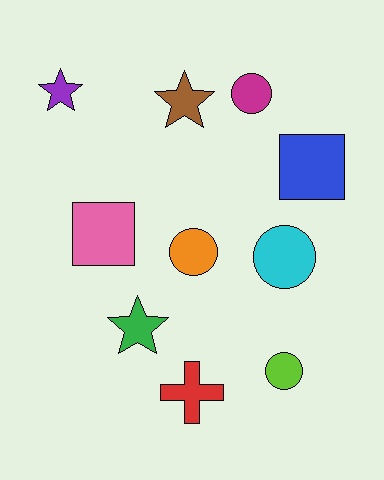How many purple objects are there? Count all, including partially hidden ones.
There is 1 purple object.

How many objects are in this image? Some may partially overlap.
There are 10 objects.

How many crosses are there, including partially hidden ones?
There is 1 cross.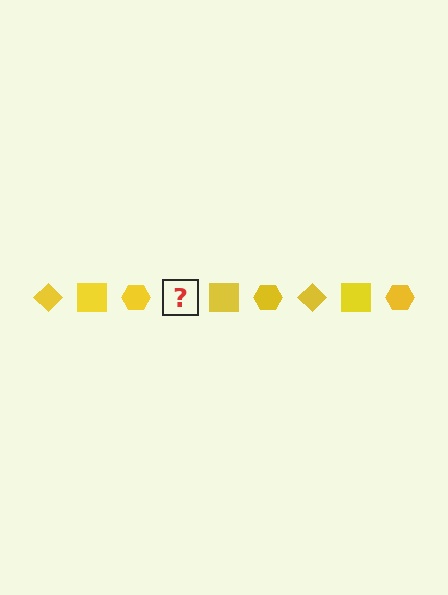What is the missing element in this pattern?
The missing element is a yellow diamond.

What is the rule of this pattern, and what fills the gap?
The rule is that the pattern cycles through diamond, square, hexagon shapes in yellow. The gap should be filled with a yellow diamond.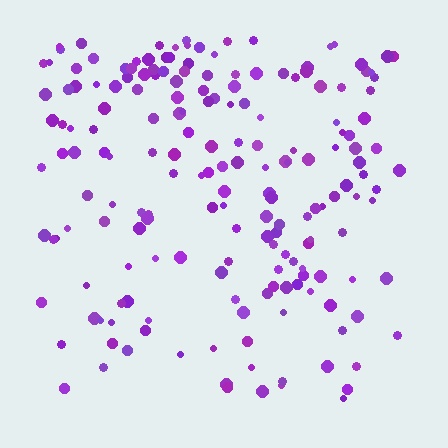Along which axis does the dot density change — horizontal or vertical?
Vertical.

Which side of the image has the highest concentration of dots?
The top.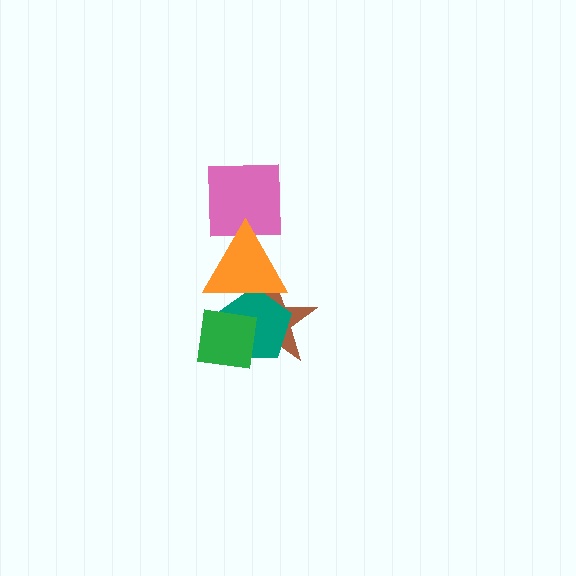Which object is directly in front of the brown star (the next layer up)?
The teal pentagon is directly in front of the brown star.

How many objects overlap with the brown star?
3 objects overlap with the brown star.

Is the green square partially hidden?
No, no other shape covers it.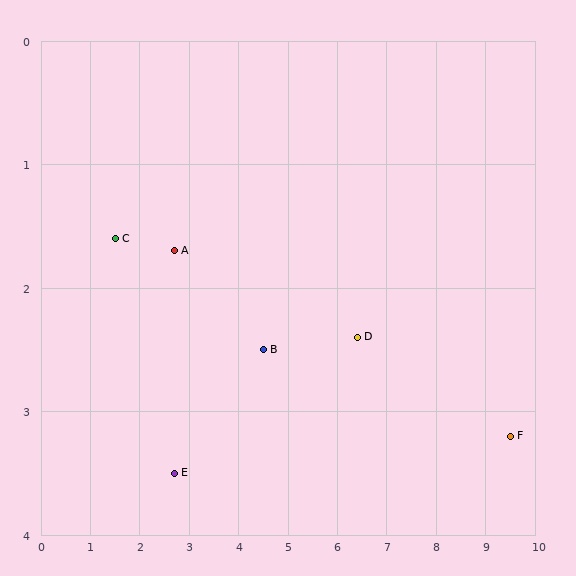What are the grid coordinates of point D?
Point D is at approximately (6.4, 2.4).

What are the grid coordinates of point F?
Point F is at approximately (9.5, 3.2).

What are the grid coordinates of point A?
Point A is at approximately (2.7, 1.7).